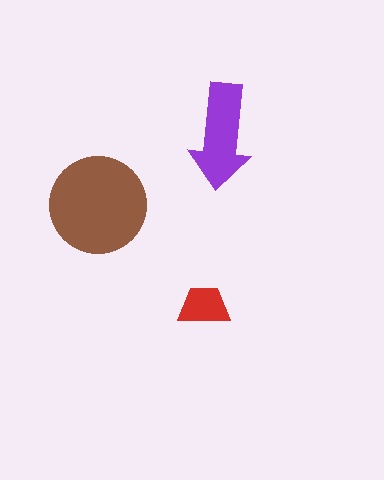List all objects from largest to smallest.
The brown circle, the purple arrow, the red trapezoid.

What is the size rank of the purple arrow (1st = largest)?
2nd.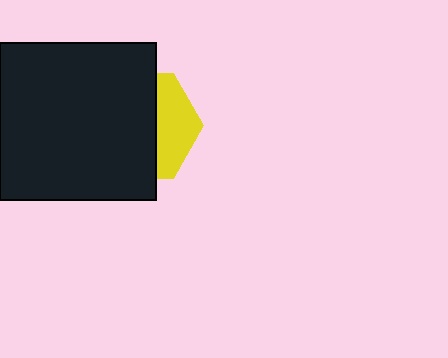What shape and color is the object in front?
The object in front is a black square.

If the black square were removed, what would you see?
You would see the complete yellow hexagon.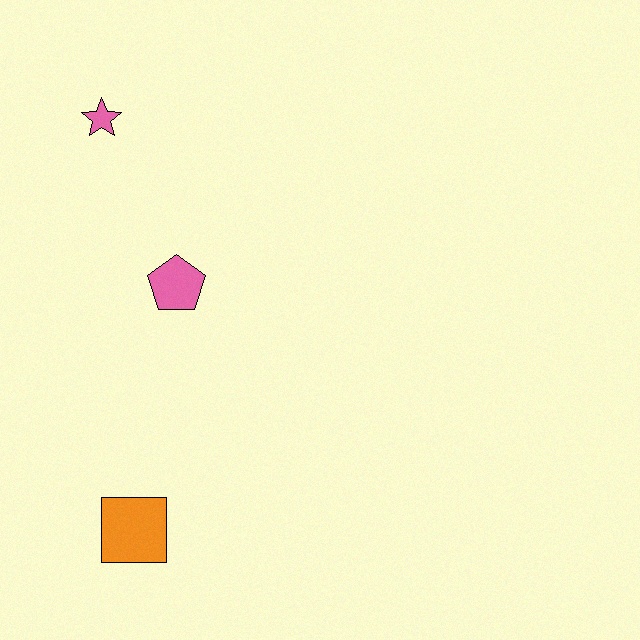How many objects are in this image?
There are 3 objects.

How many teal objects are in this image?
There are no teal objects.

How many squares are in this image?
There is 1 square.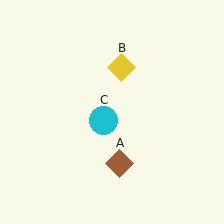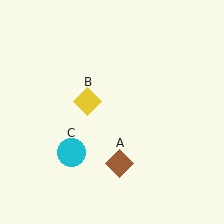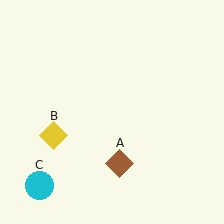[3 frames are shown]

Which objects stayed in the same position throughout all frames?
Brown diamond (object A) remained stationary.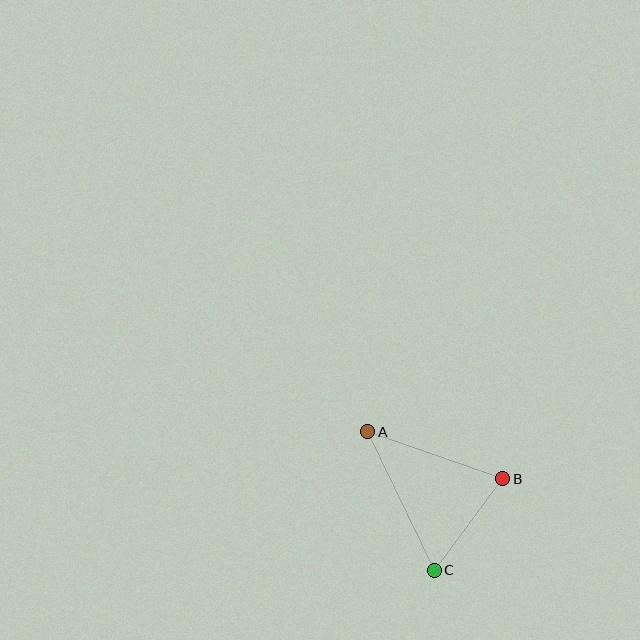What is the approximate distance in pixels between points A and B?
The distance between A and B is approximately 143 pixels.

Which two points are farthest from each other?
Points A and C are farthest from each other.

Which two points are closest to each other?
Points B and C are closest to each other.